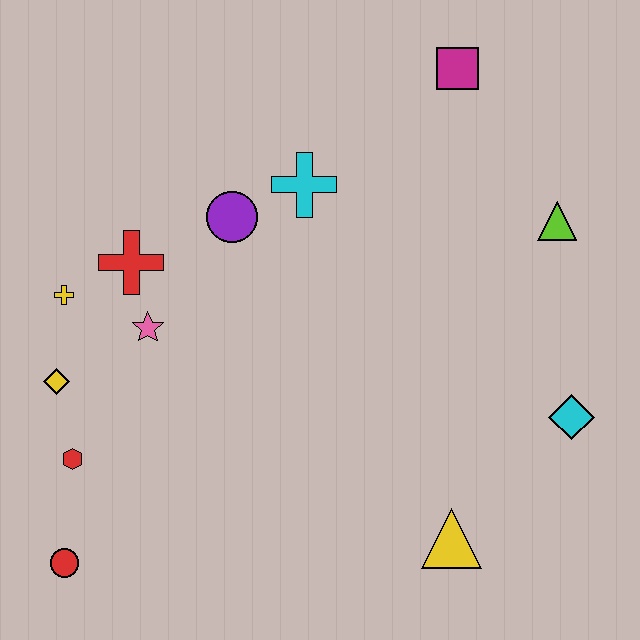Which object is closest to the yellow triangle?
The cyan diamond is closest to the yellow triangle.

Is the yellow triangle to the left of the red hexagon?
No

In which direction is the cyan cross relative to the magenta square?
The cyan cross is to the left of the magenta square.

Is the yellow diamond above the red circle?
Yes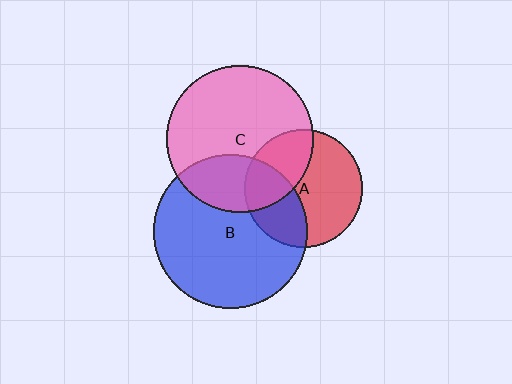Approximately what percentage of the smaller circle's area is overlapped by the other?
Approximately 35%.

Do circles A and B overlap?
Yes.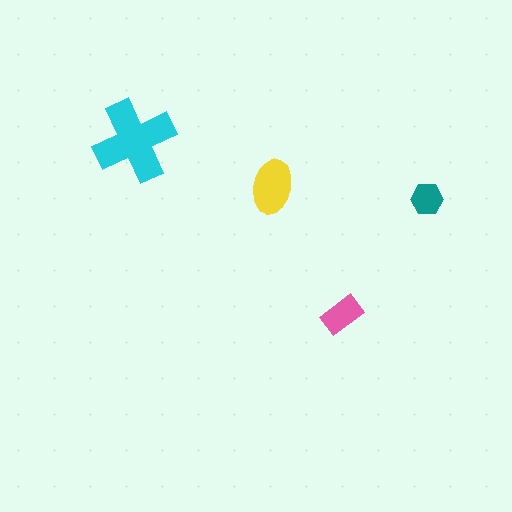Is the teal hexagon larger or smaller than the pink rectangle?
Smaller.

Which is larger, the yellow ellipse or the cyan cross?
The cyan cross.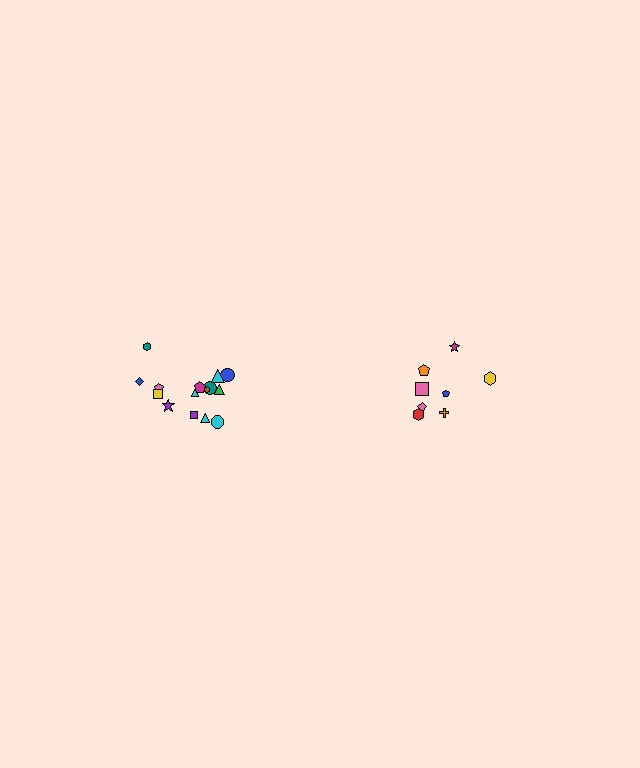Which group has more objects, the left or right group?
The left group.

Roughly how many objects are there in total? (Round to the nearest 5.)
Roughly 25 objects in total.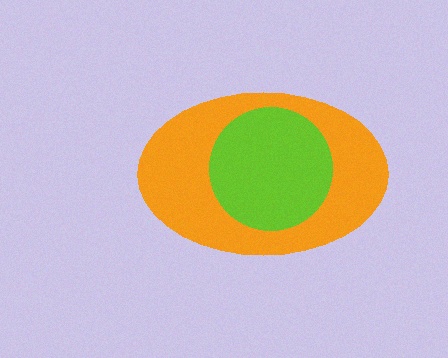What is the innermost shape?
The lime circle.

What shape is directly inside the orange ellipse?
The lime circle.